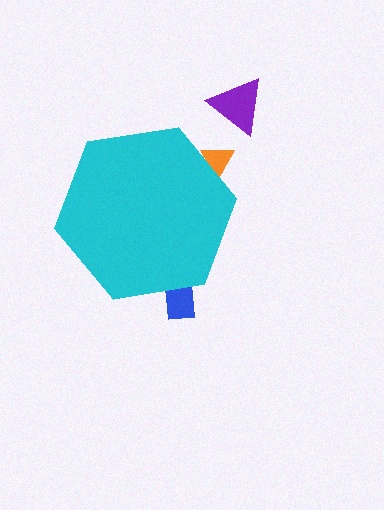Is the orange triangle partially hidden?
Yes, the orange triangle is partially hidden behind the cyan hexagon.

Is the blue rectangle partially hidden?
Yes, the blue rectangle is partially hidden behind the cyan hexagon.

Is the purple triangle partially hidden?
No, the purple triangle is fully visible.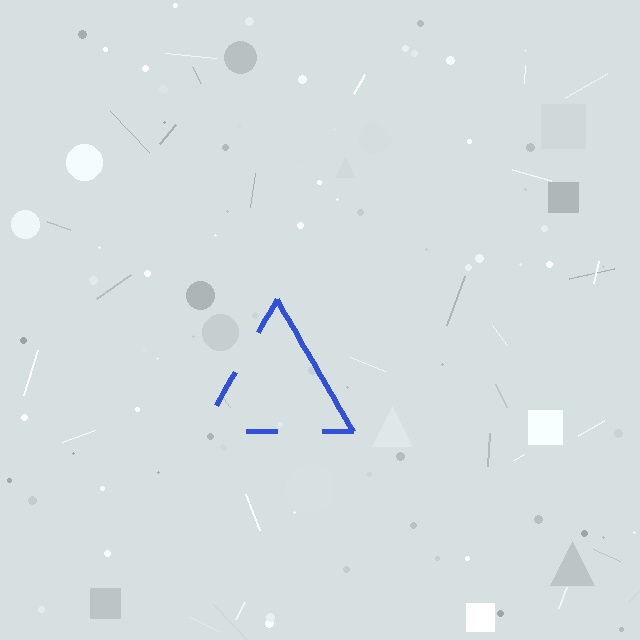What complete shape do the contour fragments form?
The contour fragments form a triangle.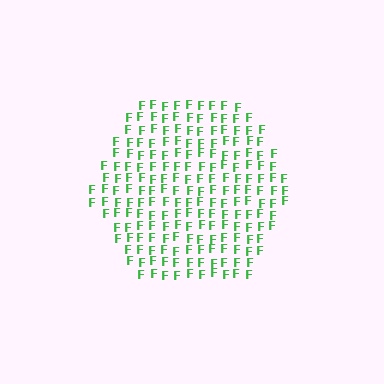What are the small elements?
The small elements are letter F's.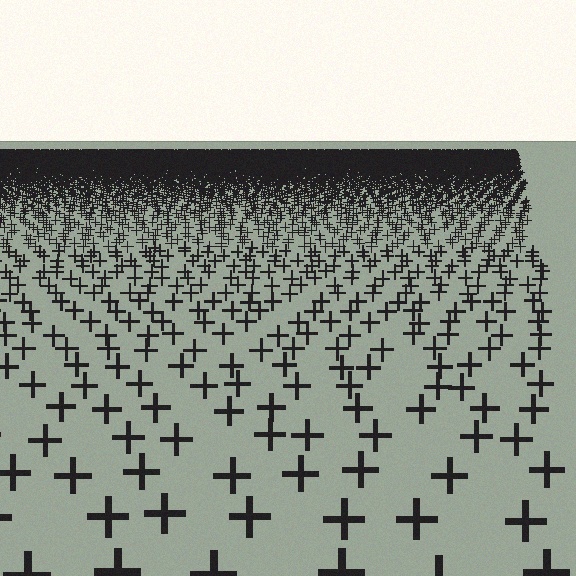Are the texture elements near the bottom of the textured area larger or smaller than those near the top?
Larger. Near the bottom, elements are closer to the viewer and appear at a bigger on-screen size.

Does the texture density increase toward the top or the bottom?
Density increases toward the top.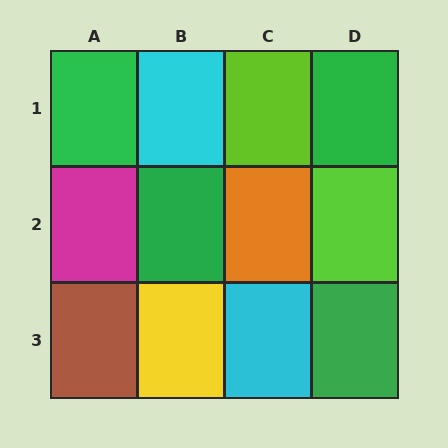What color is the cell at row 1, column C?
Lime.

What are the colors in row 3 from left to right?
Brown, yellow, cyan, green.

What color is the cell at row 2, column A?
Magenta.